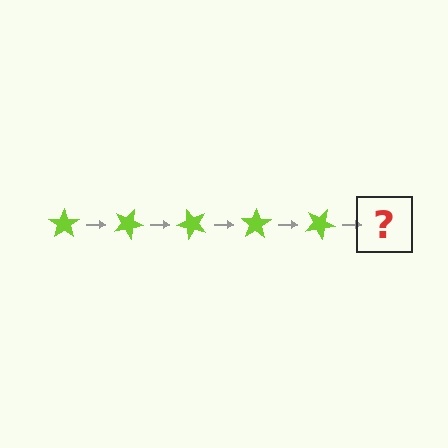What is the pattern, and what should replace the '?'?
The pattern is that the star rotates 25 degrees each step. The '?' should be a lime star rotated 125 degrees.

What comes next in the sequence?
The next element should be a lime star rotated 125 degrees.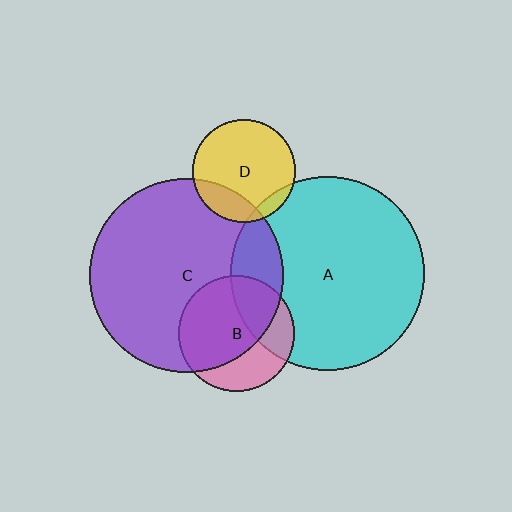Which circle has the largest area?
Circle A (cyan).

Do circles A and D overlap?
Yes.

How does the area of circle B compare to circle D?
Approximately 1.3 times.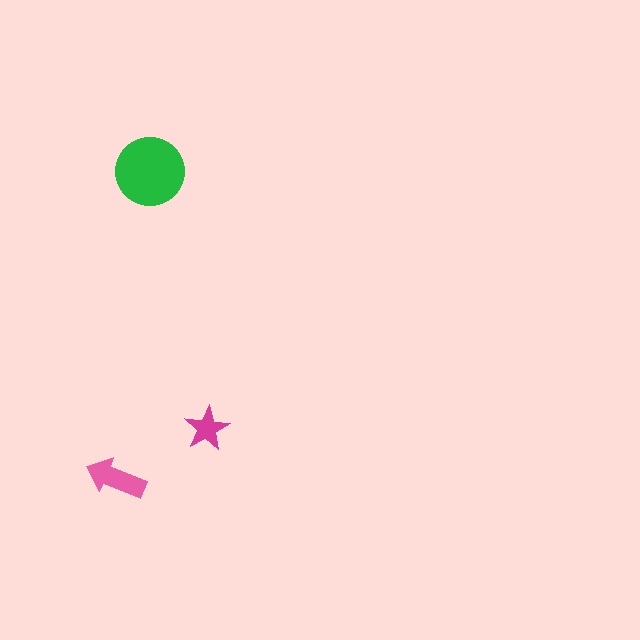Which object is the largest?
The green circle.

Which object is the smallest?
The magenta star.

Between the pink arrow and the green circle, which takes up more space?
The green circle.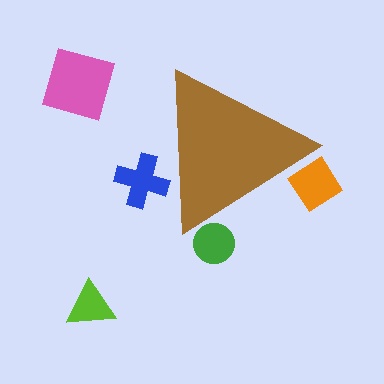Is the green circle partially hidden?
Yes, the green circle is partially hidden behind the brown triangle.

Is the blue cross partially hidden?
Yes, the blue cross is partially hidden behind the brown triangle.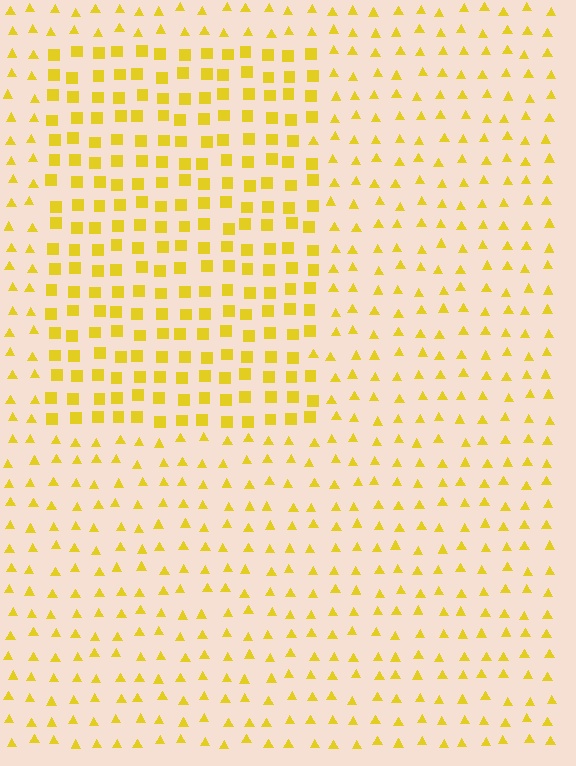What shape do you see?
I see a rectangle.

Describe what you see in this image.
The image is filled with small yellow elements arranged in a uniform grid. A rectangle-shaped region contains squares, while the surrounding area contains triangles. The boundary is defined purely by the change in element shape.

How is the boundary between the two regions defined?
The boundary is defined by a change in element shape: squares inside vs. triangles outside. All elements share the same color and spacing.